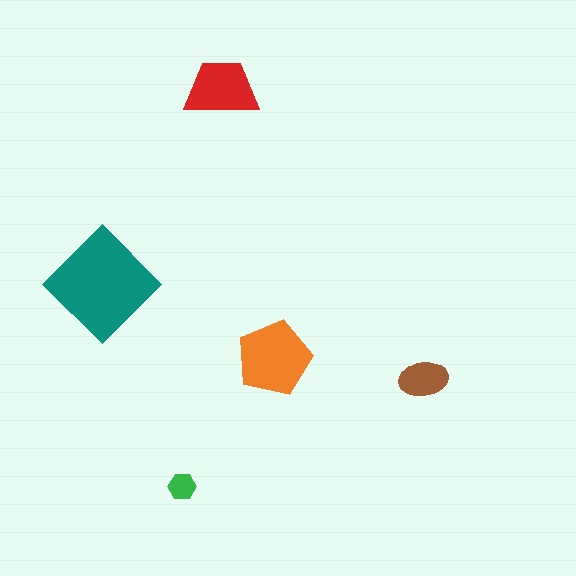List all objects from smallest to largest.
The green hexagon, the brown ellipse, the red trapezoid, the orange pentagon, the teal diamond.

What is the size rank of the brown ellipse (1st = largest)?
4th.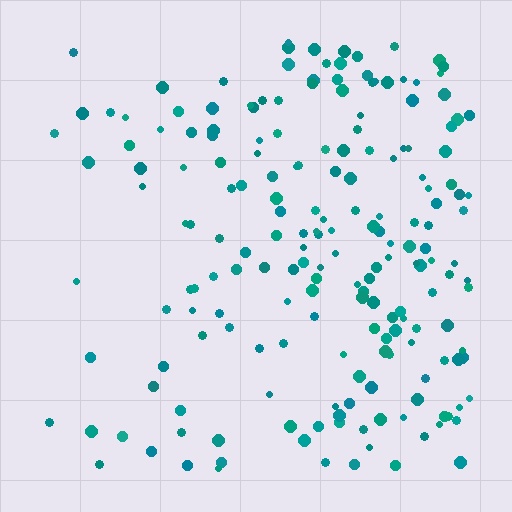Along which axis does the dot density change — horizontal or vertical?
Horizontal.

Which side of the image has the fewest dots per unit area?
The left.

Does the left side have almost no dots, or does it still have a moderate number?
Still a moderate number, just noticeably fewer than the right.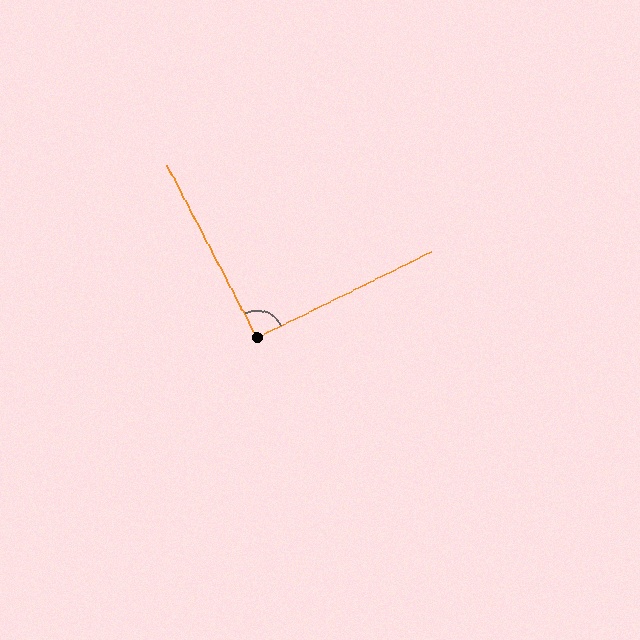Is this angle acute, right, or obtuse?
It is approximately a right angle.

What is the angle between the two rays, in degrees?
Approximately 91 degrees.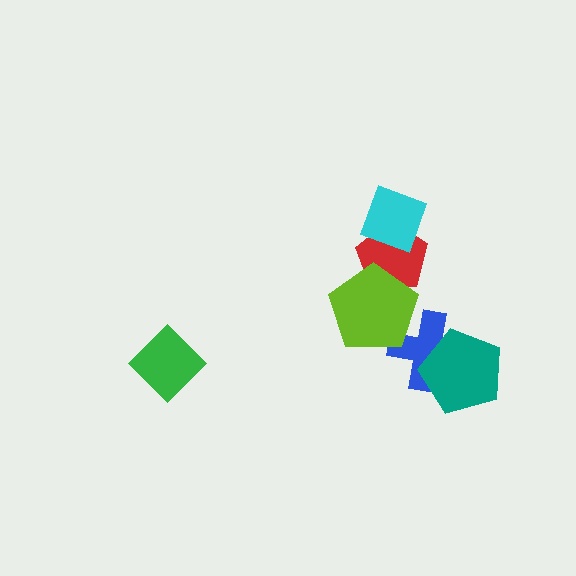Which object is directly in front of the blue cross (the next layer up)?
The teal pentagon is directly in front of the blue cross.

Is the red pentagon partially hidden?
Yes, it is partially covered by another shape.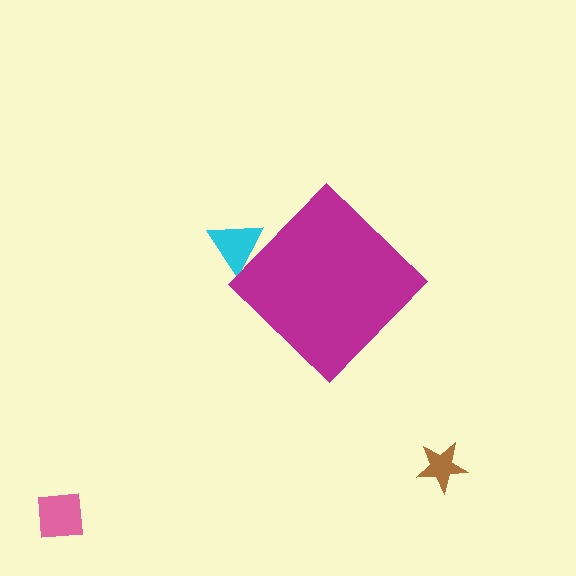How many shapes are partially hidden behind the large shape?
1 shape is partially hidden.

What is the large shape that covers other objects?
A magenta diamond.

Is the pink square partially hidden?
No, the pink square is fully visible.